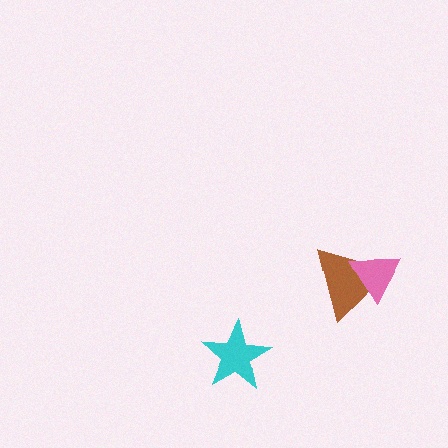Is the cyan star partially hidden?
No, no other shape covers it.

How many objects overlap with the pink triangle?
1 object overlaps with the pink triangle.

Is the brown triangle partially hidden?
Yes, it is partially covered by another shape.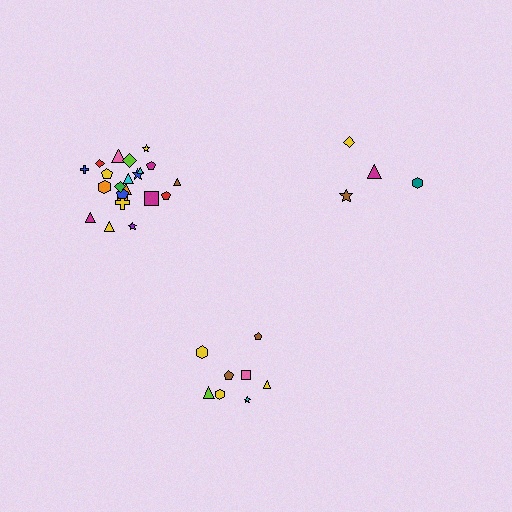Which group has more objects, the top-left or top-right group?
The top-left group.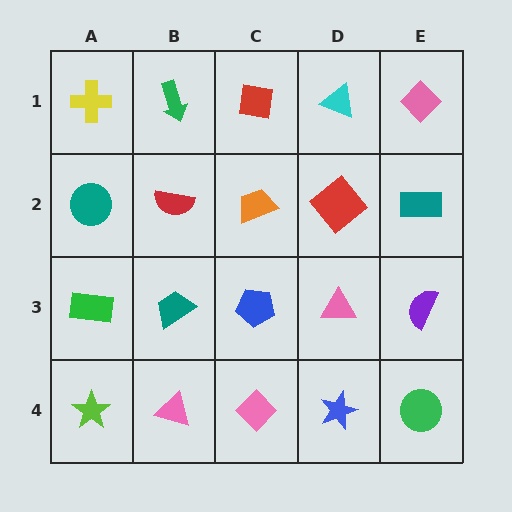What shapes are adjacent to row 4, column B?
A teal trapezoid (row 3, column B), a lime star (row 4, column A), a pink diamond (row 4, column C).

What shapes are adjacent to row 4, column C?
A blue pentagon (row 3, column C), a pink triangle (row 4, column B), a blue star (row 4, column D).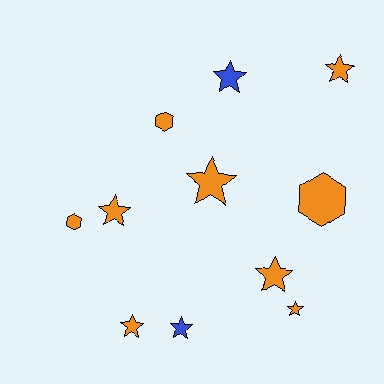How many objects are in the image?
There are 11 objects.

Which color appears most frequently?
Orange, with 9 objects.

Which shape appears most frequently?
Star, with 8 objects.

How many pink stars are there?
There are no pink stars.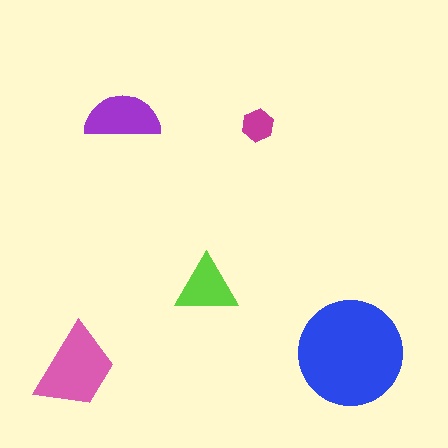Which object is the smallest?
The magenta hexagon.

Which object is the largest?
The blue circle.